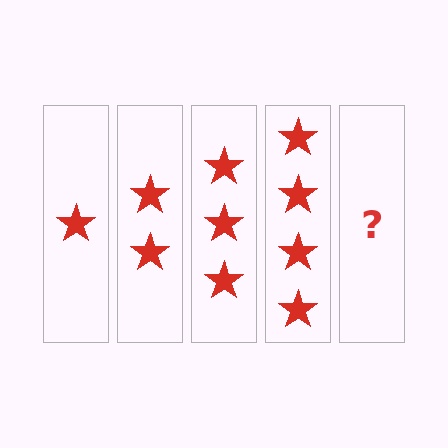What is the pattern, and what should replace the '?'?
The pattern is that each step adds one more star. The '?' should be 5 stars.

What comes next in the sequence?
The next element should be 5 stars.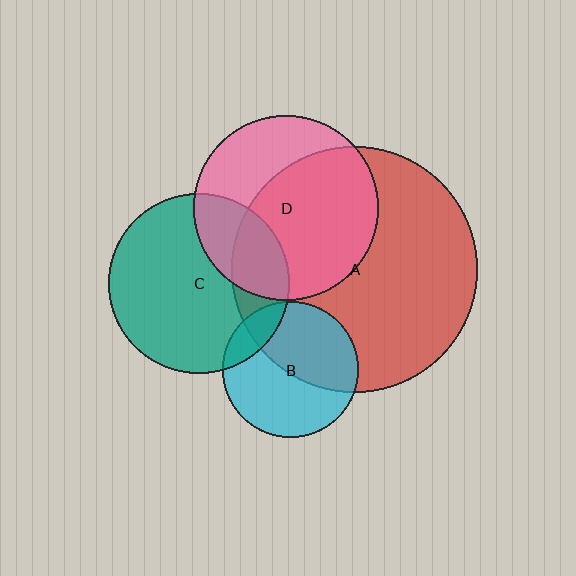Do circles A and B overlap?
Yes.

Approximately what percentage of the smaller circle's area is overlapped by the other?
Approximately 50%.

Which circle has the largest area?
Circle A (red).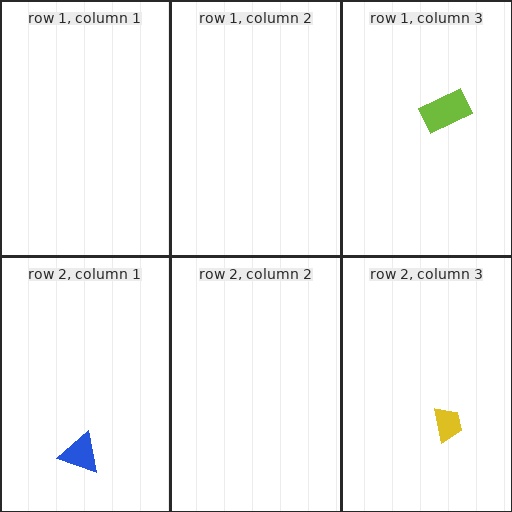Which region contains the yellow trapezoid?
The row 2, column 3 region.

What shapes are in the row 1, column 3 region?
The lime rectangle.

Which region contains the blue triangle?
The row 2, column 1 region.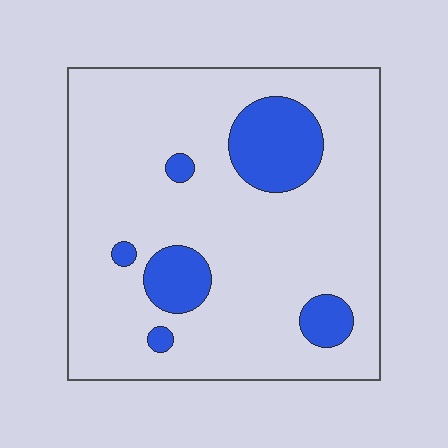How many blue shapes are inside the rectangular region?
6.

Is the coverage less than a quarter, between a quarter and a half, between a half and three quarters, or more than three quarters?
Less than a quarter.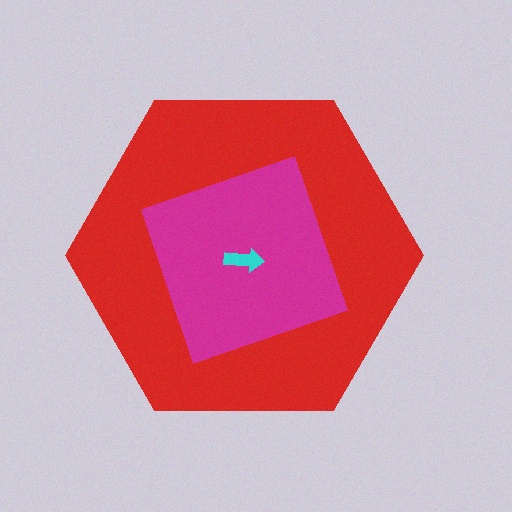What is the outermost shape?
The red hexagon.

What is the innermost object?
The cyan arrow.